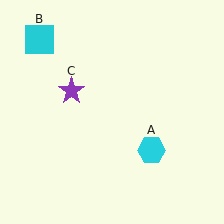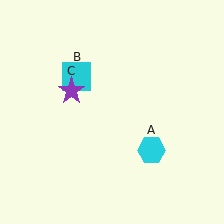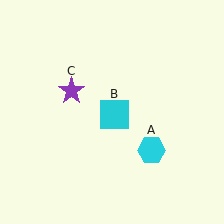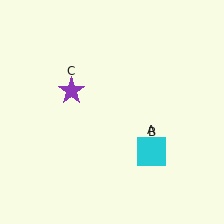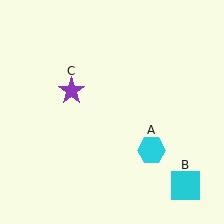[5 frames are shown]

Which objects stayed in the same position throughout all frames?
Cyan hexagon (object A) and purple star (object C) remained stationary.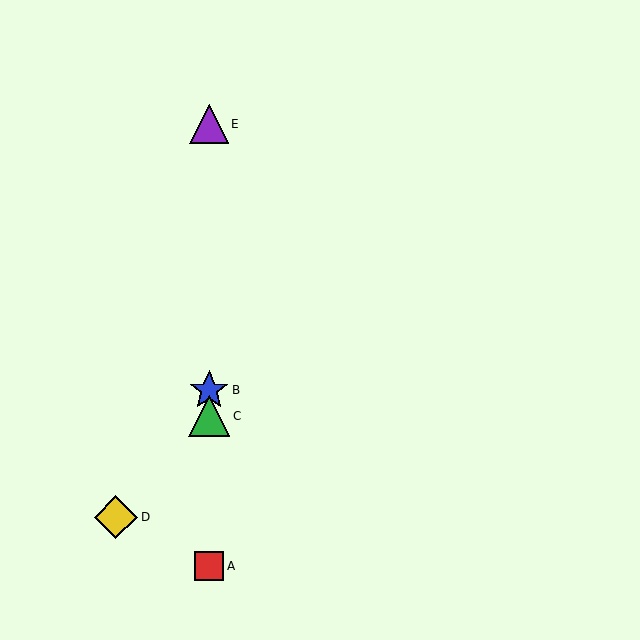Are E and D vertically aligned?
No, E is at x≈209 and D is at x≈116.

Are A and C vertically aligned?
Yes, both are at x≈209.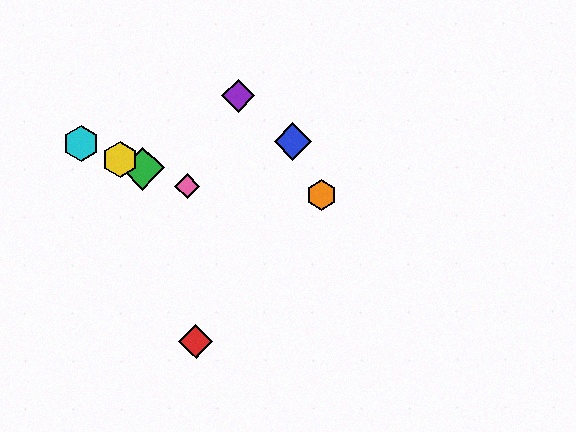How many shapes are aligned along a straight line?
4 shapes (the green diamond, the yellow hexagon, the cyan hexagon, the pink diamond) are aligned along a straight line.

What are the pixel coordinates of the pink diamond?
The pink diamond is at (187, 187).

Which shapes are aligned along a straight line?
The green diamond, the yellow hexagon, the cyan hexagon, the pink diamond are aligned along a straight line.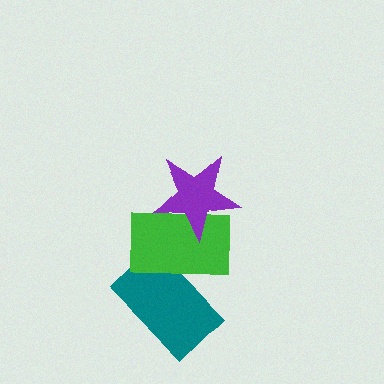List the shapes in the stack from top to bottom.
From top to bottom: the purple star, the green rectangle, the teal rectangle.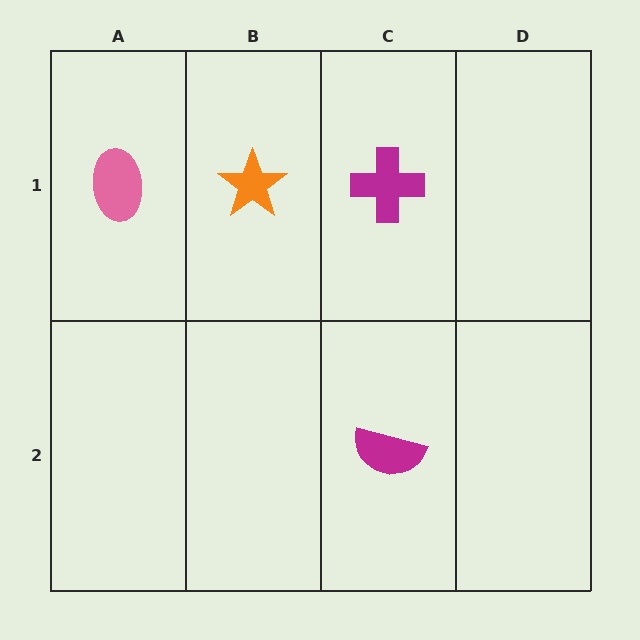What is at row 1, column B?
An orange star.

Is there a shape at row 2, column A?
No, that cell is empty.